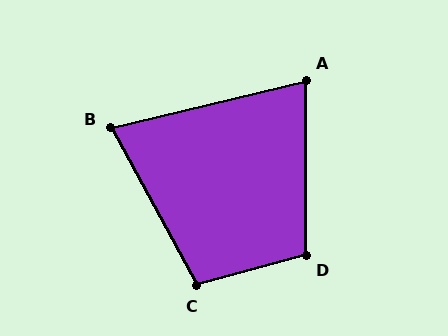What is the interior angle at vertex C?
Approximately 103 degrees (obtuse).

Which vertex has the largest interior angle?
D, at approximately 105 degrees.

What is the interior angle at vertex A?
Approximately 77 degrees (acute).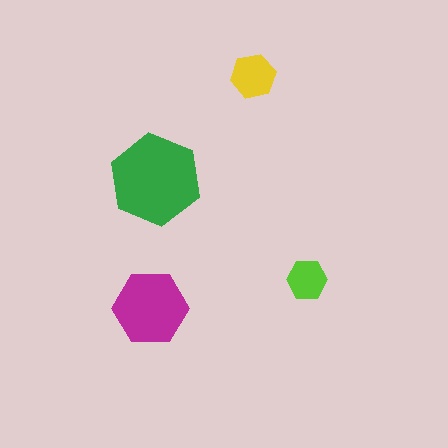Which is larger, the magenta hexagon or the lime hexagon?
The magenta one.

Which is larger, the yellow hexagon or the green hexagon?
The green one.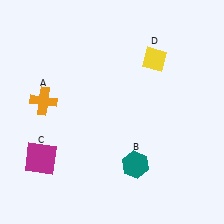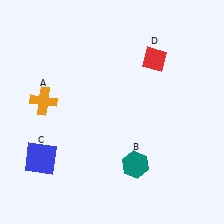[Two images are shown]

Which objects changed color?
C changed from magenta to blue. D changed from yellow to red.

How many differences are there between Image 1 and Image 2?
There are 2 differences between the two images.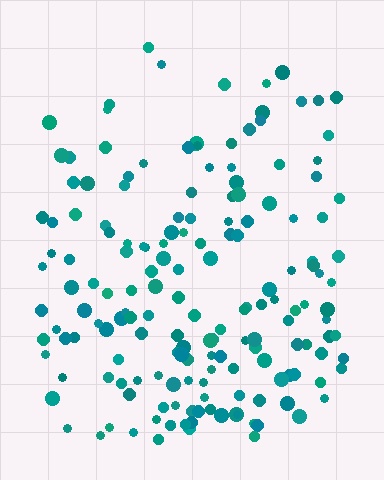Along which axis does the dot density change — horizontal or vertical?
Vertical.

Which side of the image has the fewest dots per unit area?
The top.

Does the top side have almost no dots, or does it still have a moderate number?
Still a moderate number, just noticeably fewer than the bottom.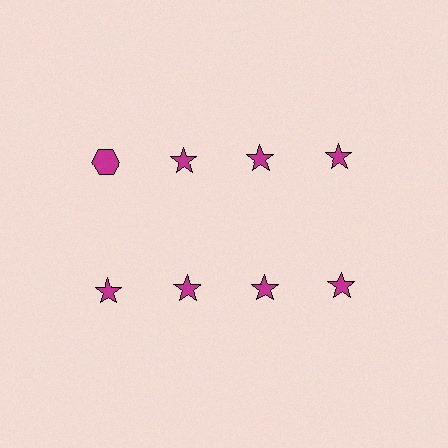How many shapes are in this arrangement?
There are 8 shapes arranged in a grid pattern.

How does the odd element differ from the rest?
It has a different shape: hexagon instead of star.